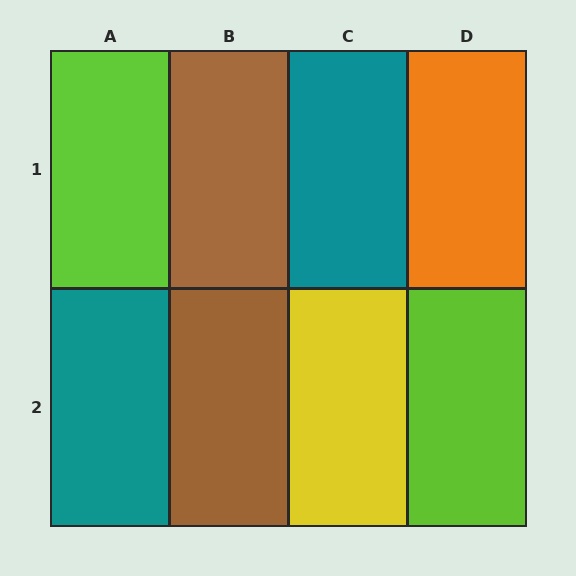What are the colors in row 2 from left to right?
Teal, brown, yellow, lime.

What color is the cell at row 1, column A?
Lime.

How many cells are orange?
1 cell is orange.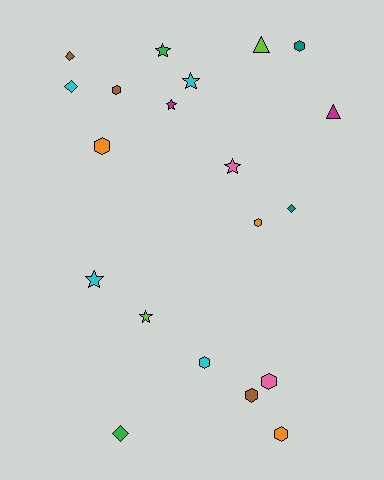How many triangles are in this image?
There are 2 triangles.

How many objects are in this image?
There are 20 objects.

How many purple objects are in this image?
There are no purple objects.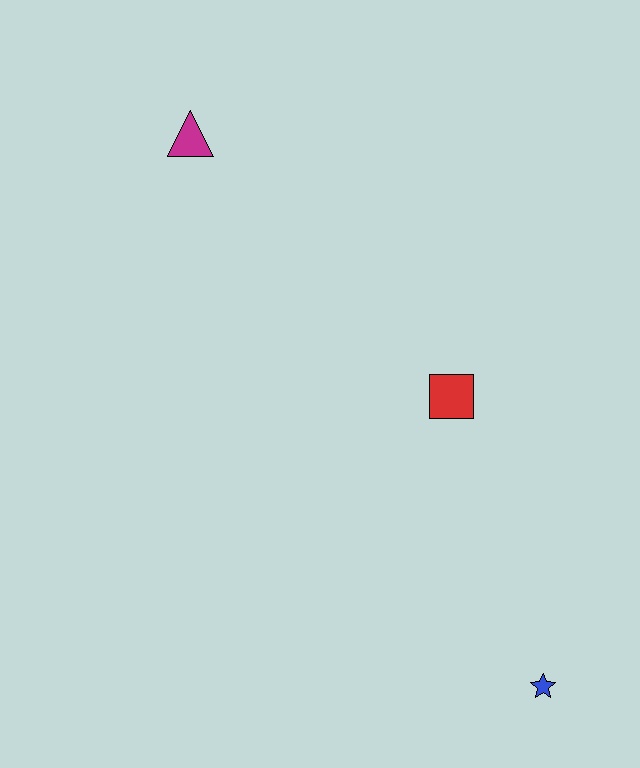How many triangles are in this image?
There is 1 triangle.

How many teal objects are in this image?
There are no teal objects.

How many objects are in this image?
There are 3 objects.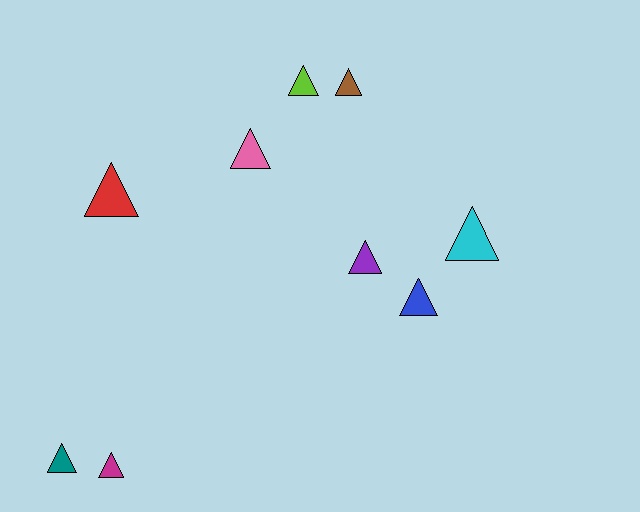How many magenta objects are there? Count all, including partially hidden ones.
There is 1 magenta object.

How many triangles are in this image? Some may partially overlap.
There are 9 triangles.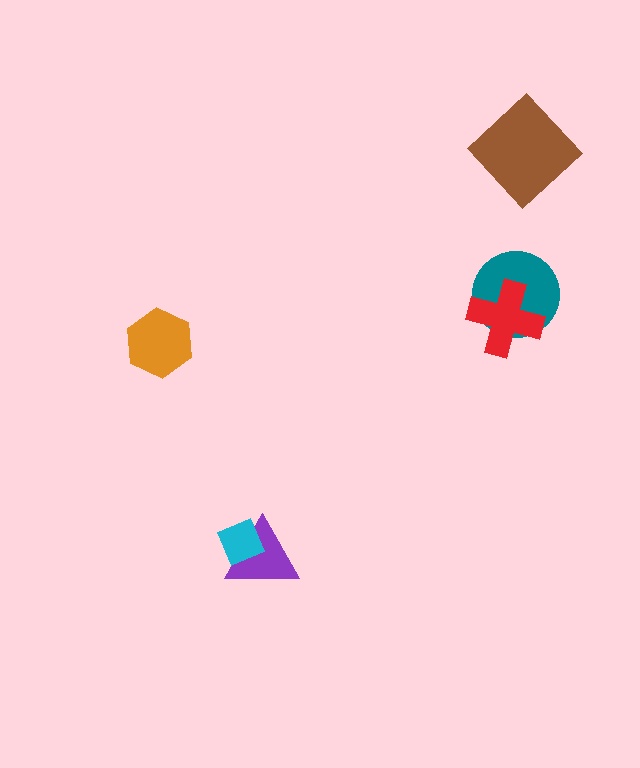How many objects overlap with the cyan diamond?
1 object overlaps with the cyan diamond.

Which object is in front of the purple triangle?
The cyan diamond is in front of the purple triangle.